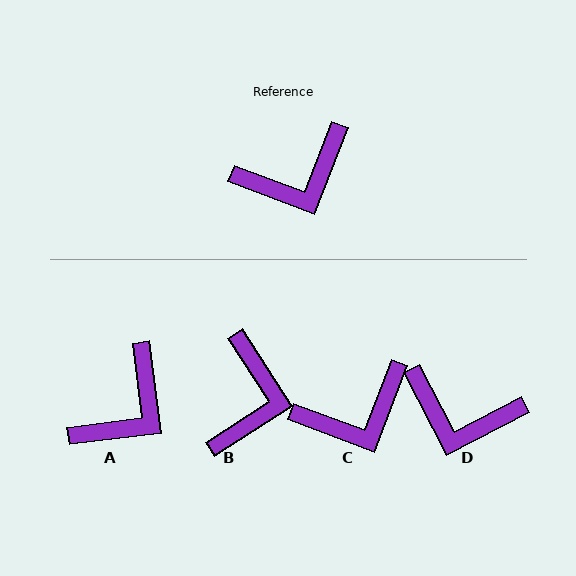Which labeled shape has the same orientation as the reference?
C.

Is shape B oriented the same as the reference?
No, it is off by about 54 degrees.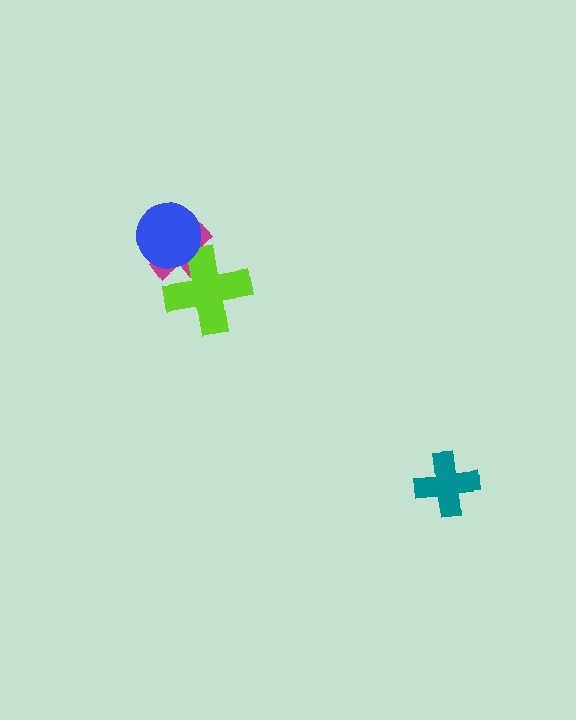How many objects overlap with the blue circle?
2 objects overlap with the blue circle.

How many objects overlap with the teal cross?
0 objects overlap with the teal cross.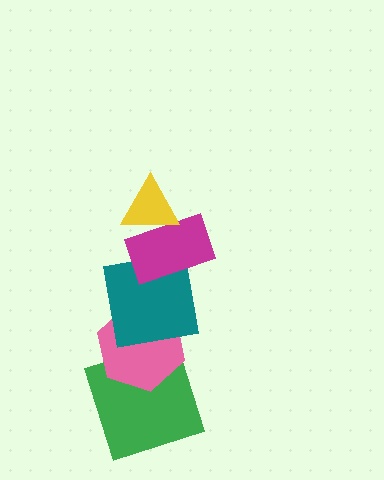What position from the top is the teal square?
The teal square is 3rd from the top.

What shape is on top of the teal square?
The magenta rectangle is on top of the teal square.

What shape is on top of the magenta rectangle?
The yellow triangle is on top of the magenta rectangle.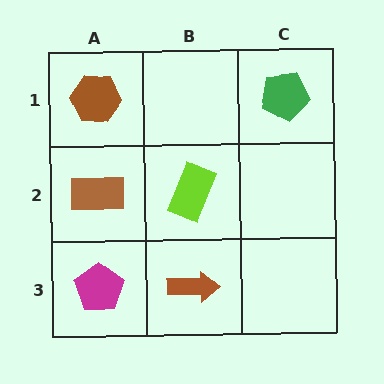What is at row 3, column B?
A brown arrow.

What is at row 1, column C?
A green pentagon.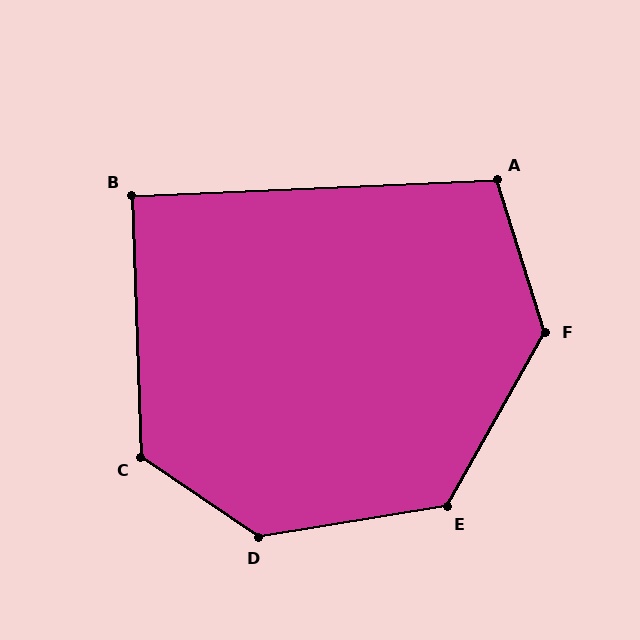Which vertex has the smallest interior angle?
B, at approximately 90 degrees.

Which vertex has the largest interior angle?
D, at approximately 137 degrees.